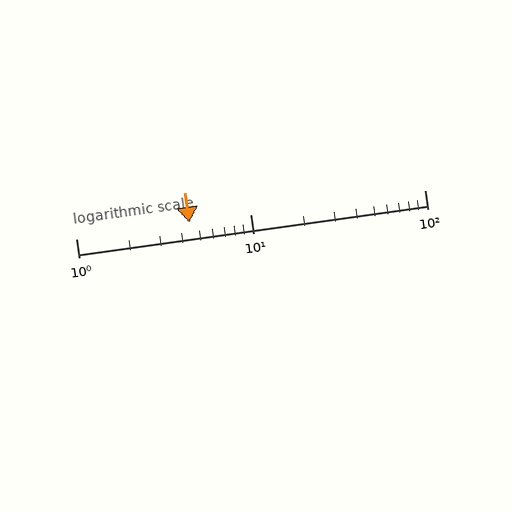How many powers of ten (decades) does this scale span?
The scale spans 2 decades, from 1 to 100.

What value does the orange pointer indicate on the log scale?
The pointer indicates approximately 4.5.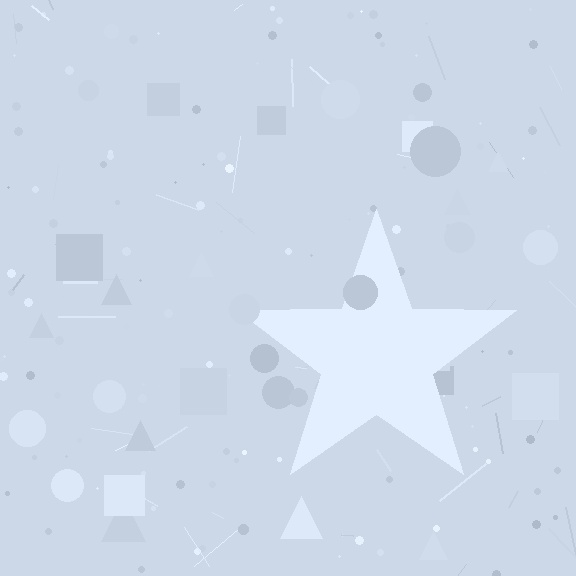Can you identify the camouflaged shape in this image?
The camouflaged shape is a star.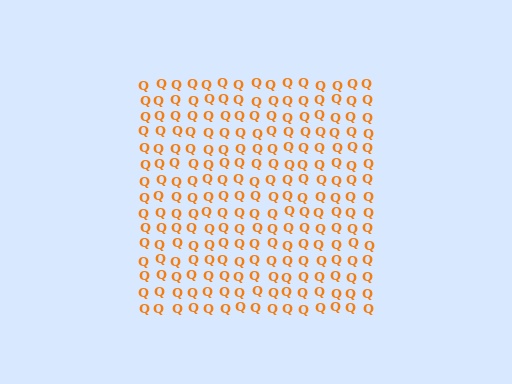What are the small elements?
The small elements are letter Q's.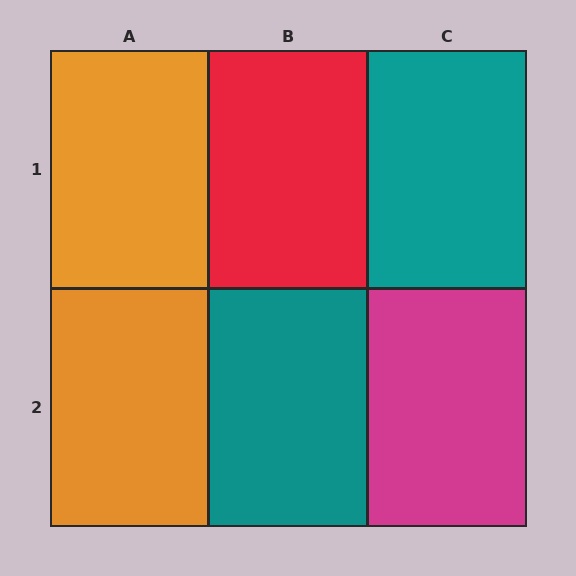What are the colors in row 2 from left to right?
Orange, teal, magenta.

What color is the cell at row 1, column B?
Red.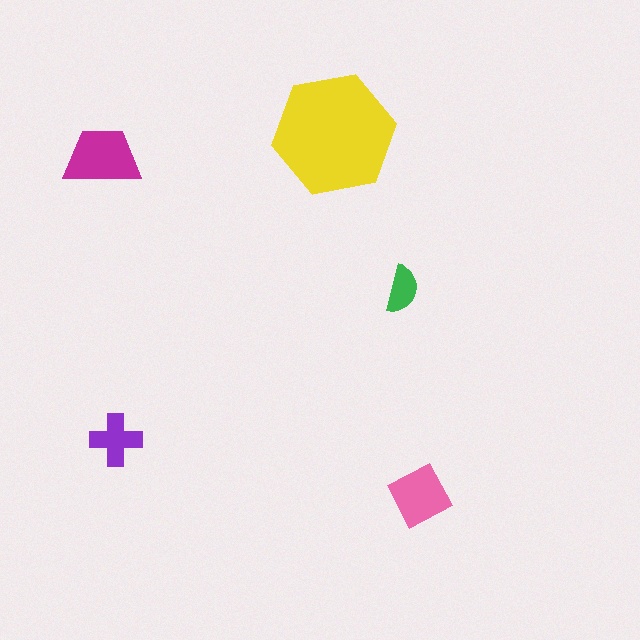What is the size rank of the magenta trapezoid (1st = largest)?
2nd.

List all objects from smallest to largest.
The green semicircle, the purple cross, the pink square, the magenta trapezoid, the yellow hexagon.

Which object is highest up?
The yellow hexagon is topmost.